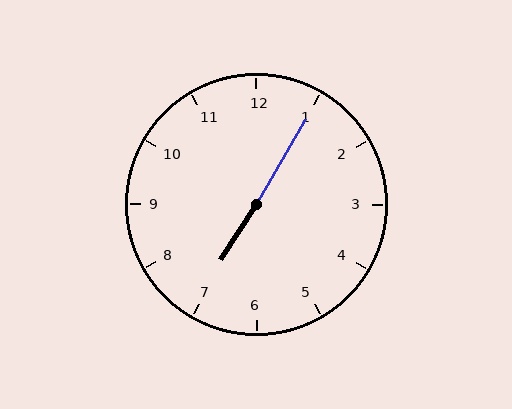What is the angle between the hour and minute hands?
Approximately 178 degrees.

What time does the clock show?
7:05.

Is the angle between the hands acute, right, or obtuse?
It is obtuse.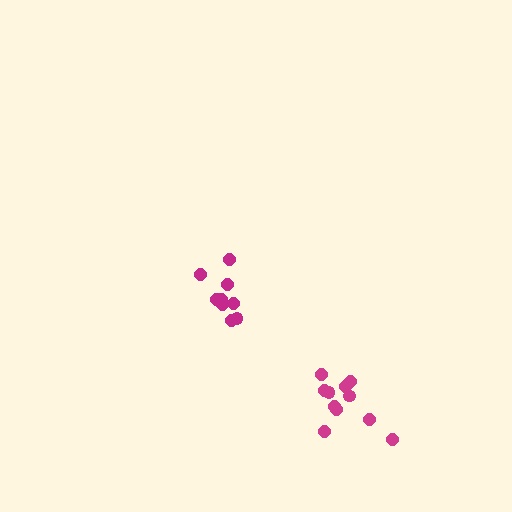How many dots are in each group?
Group 1: 11 dots, Group 2: 9 dots (20 total).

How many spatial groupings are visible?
There are 2 spatial groupings.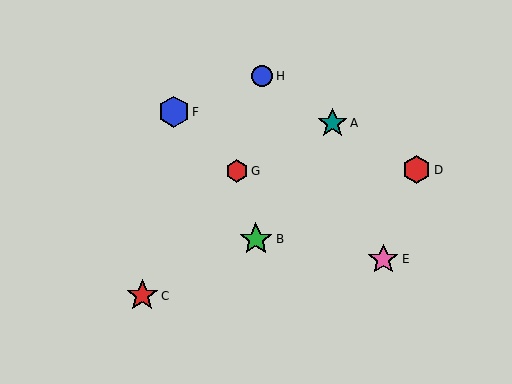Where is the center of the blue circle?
The center of the blue circle is at (262, 76).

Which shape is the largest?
The green star (labeled B) is the largest.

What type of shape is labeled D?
Shape D is a red hexagon.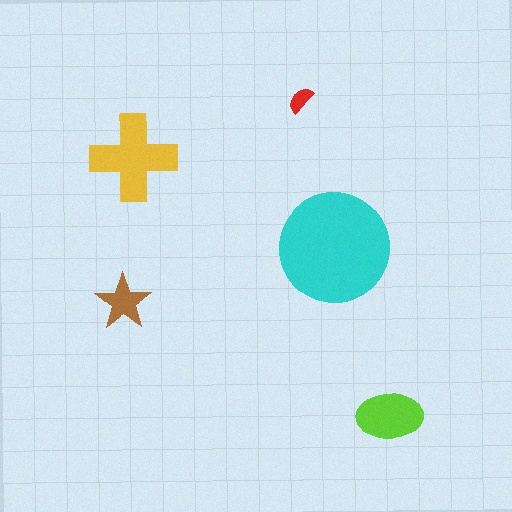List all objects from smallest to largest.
The red semicircle, the brown star, the lime ellipse, the yellow cross, the cyan circle.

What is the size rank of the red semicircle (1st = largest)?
5th.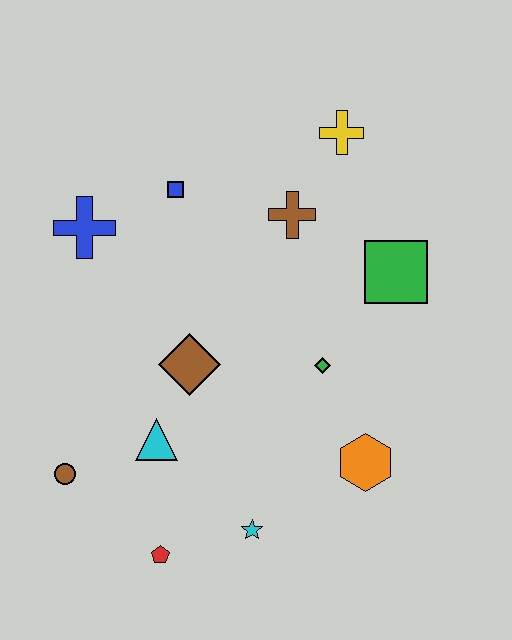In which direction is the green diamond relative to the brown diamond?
The green diamond is to the right of the brown diamond.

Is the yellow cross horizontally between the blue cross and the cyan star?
No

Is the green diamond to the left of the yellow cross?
Yes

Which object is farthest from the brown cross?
The red pentagon is farthest from the brown cross.